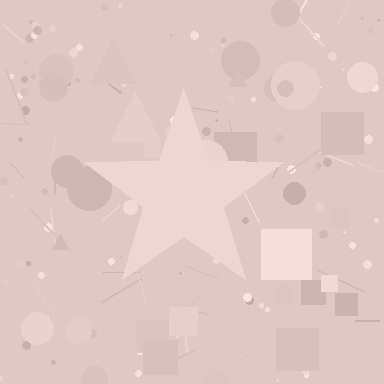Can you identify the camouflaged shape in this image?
The camouflaged shape is a star.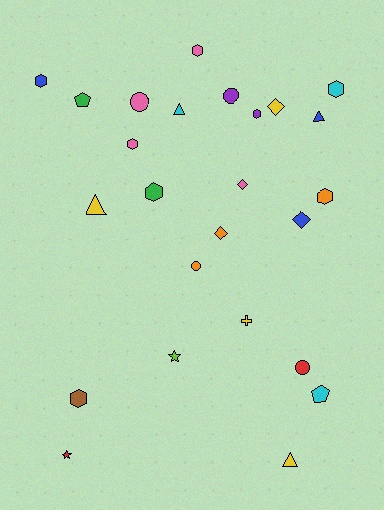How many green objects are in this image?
There are 2 green objects.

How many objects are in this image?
There are 25 objects.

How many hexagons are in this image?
There are 8 hexagons.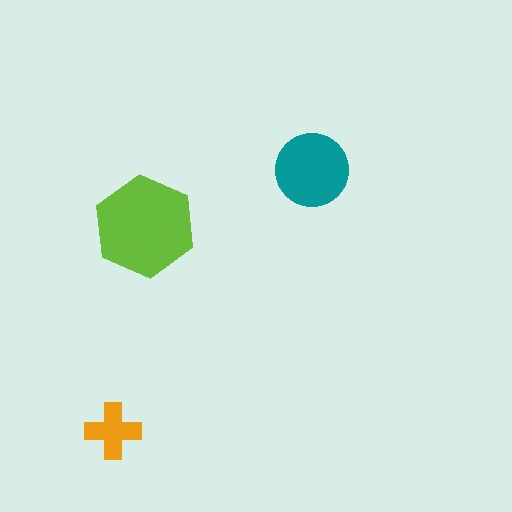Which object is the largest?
The lime hexagon.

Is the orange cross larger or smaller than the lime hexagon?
Smaller.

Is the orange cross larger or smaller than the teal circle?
Smaller.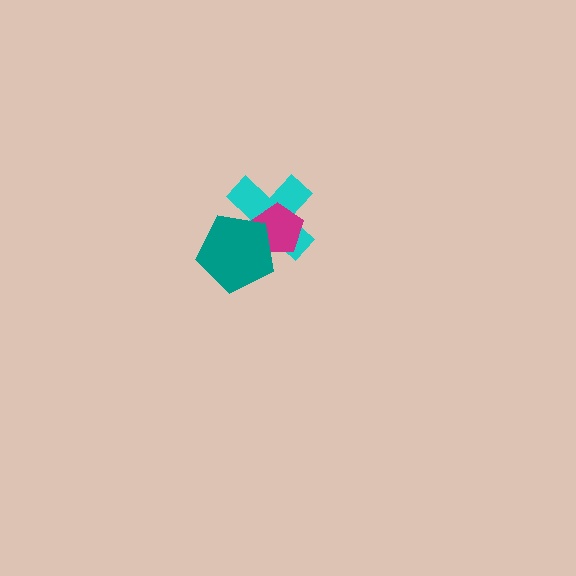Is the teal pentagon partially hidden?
No, no other shape covers it.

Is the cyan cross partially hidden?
Yes, it is partially covered by another shape.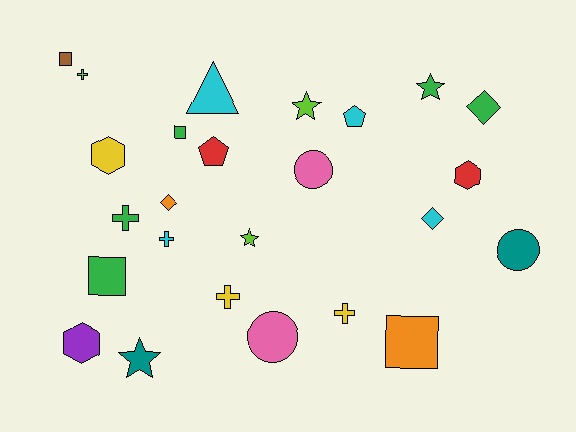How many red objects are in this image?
There are 2 red objects.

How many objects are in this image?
There are 25 objects.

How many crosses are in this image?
There are 5 crosses.